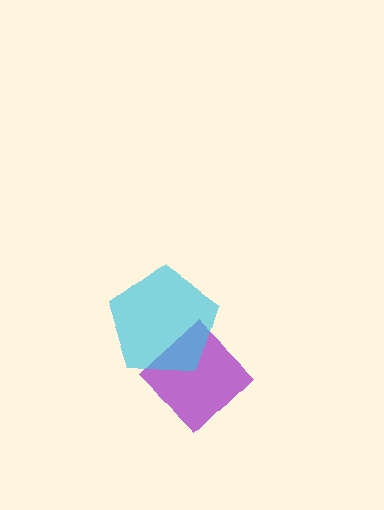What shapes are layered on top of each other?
The layered shapes are: a purple diamond, a cyan pentagon.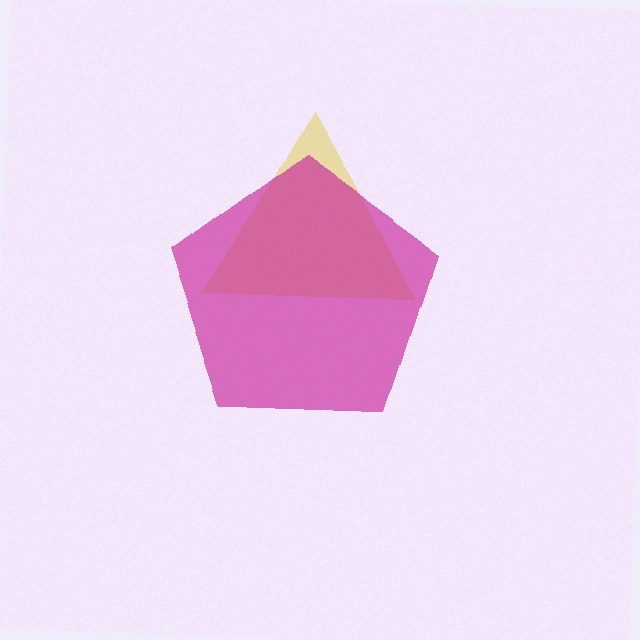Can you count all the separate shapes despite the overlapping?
Yes, there are 2 separate shapes.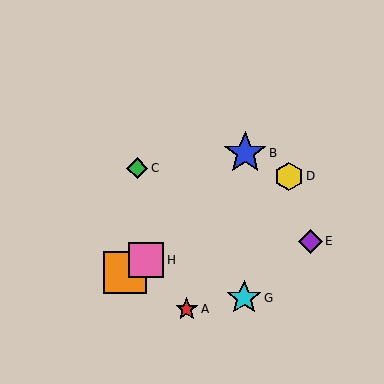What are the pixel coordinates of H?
Object H is at (146, 260).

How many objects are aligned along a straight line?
3 objects (D, F, H) are aligned along a straight line.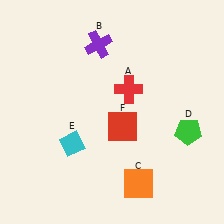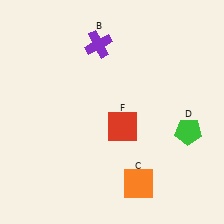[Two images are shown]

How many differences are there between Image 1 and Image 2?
There are 2 differences between the two images.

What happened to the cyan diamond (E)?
The cyan diamond (E) was removed in Image 2. It was in the bottom-left area of Image 1.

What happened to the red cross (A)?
The red cross (A) was removed in Image 2. It was in the top-right area of Image 1.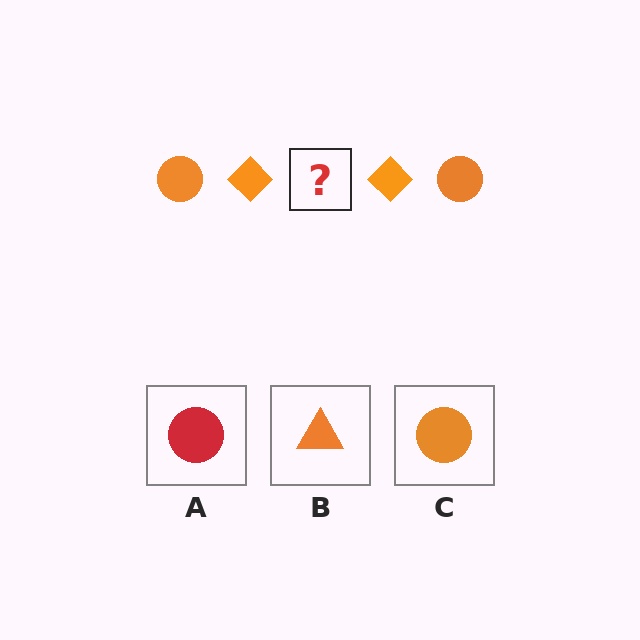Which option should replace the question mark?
Option C.